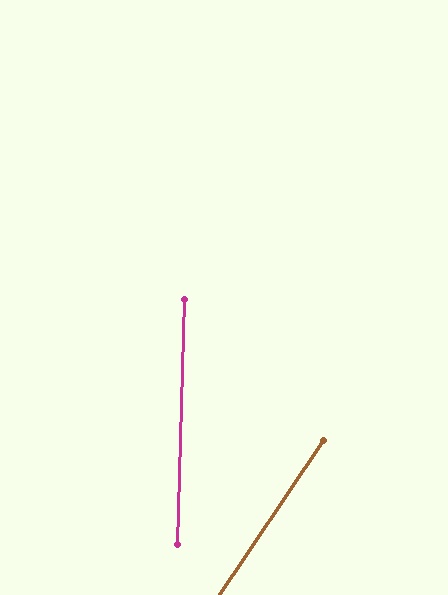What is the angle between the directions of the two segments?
Approximately 33 degrees.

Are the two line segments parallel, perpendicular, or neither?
Neither parallel nor perpendicular — they differ by about 33°.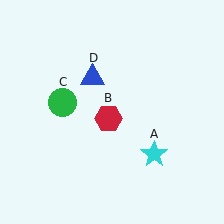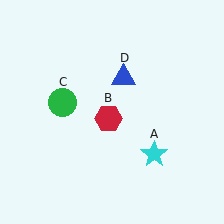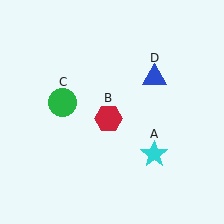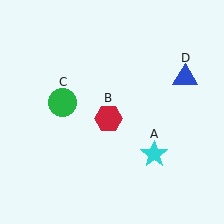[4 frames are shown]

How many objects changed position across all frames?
1 object changed position: blue triangle (object D).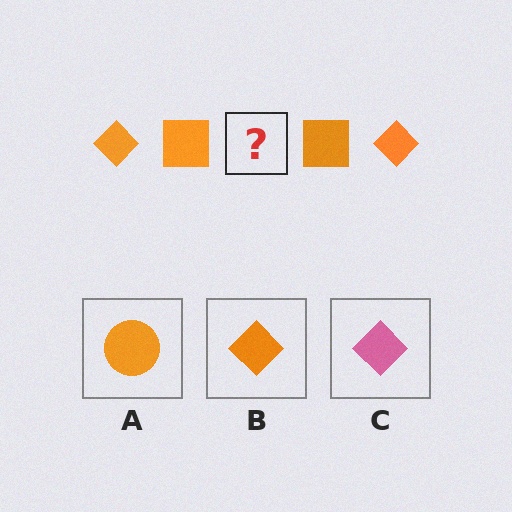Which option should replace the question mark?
Option B.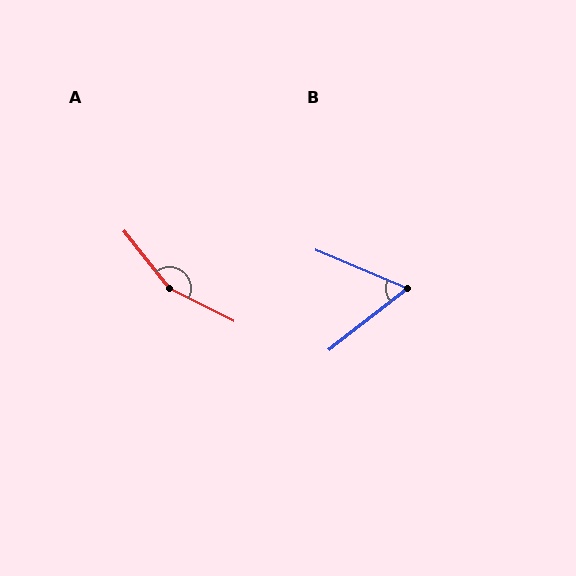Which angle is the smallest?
B, at approximately 61 degrees.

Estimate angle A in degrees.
Approximately 155 degrees.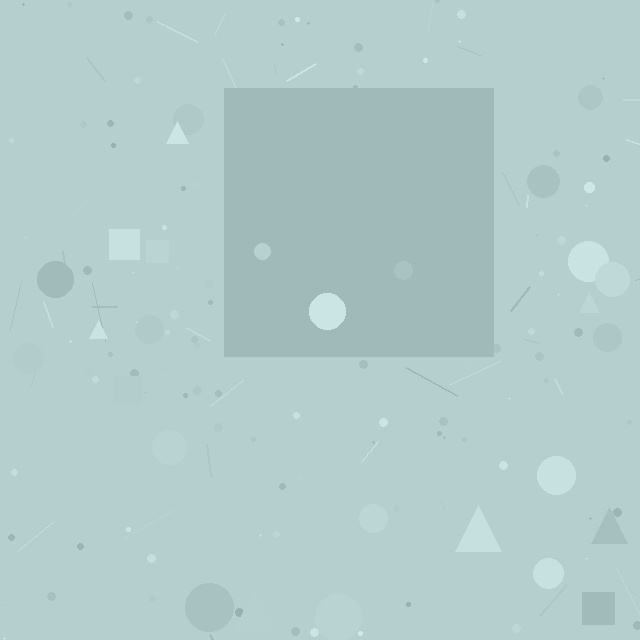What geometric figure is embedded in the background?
A square is embedded in the background.